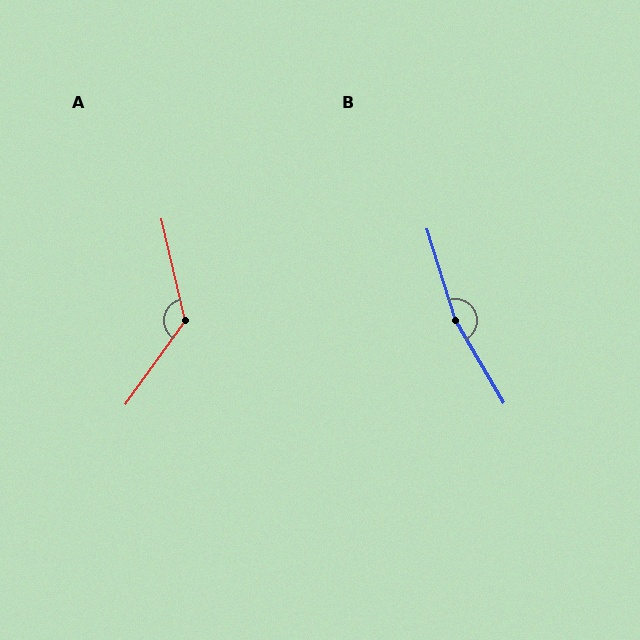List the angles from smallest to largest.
A (131°), B (167°).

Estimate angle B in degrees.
Approximately 167 degrees.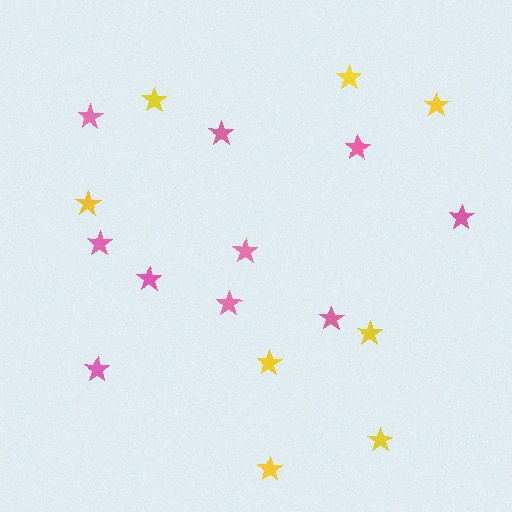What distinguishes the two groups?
There are 2 groups: one group of pink stars (10) and one group of yellow stars (8).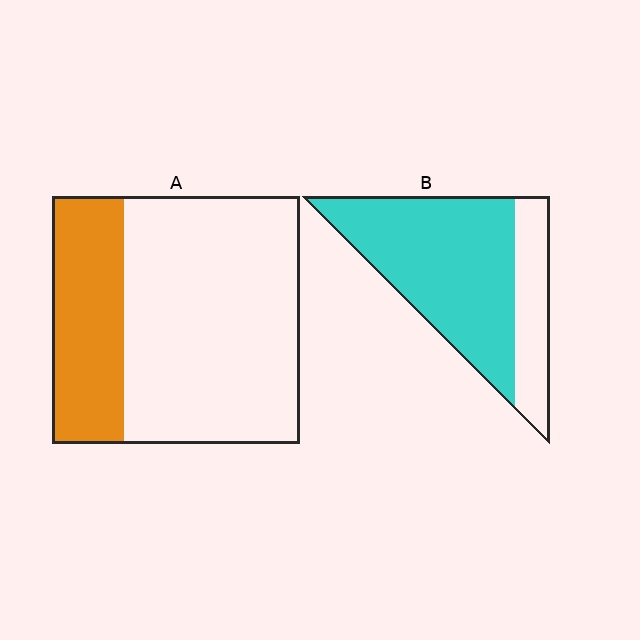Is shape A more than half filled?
No.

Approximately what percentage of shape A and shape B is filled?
A is approximately 30% and B is approximately 75%.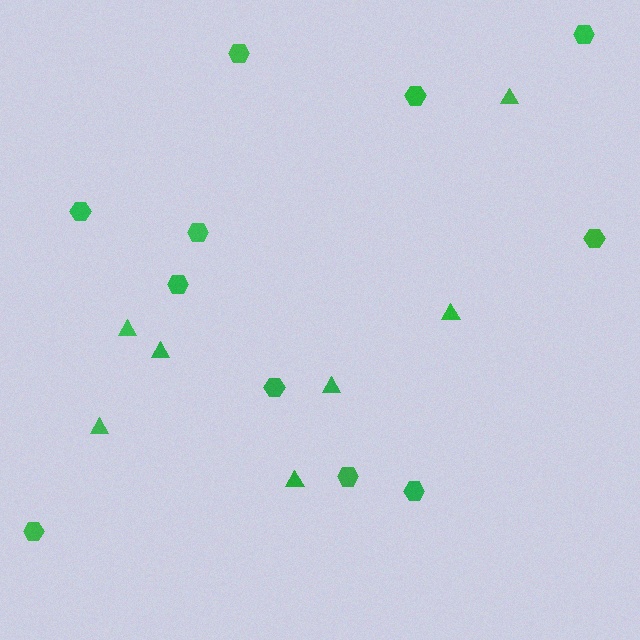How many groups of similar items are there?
There are 2 groups: one group of hexagons (11) and one group of triangles (7).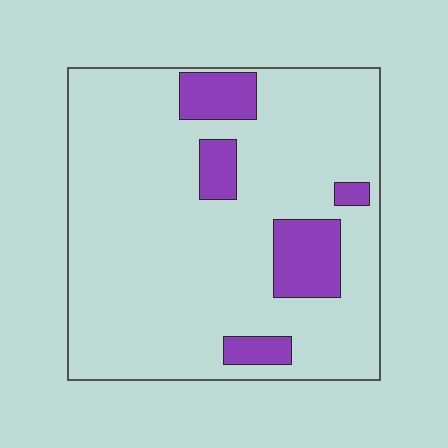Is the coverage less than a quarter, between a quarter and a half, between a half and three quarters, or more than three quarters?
Less than a quarter.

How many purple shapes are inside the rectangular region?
5.